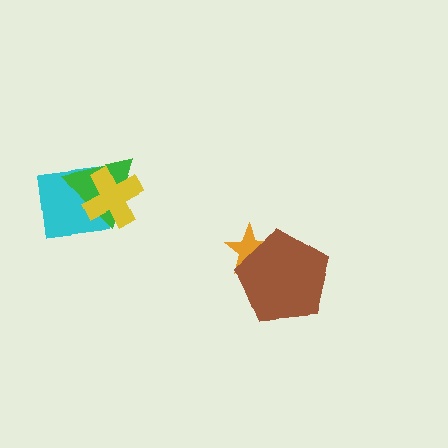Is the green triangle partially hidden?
Yes, it is partially covered by another shape.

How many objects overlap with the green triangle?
2 objects overlap with the green triangle.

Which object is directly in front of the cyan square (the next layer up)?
The green triangle is directly in front of the cyan square.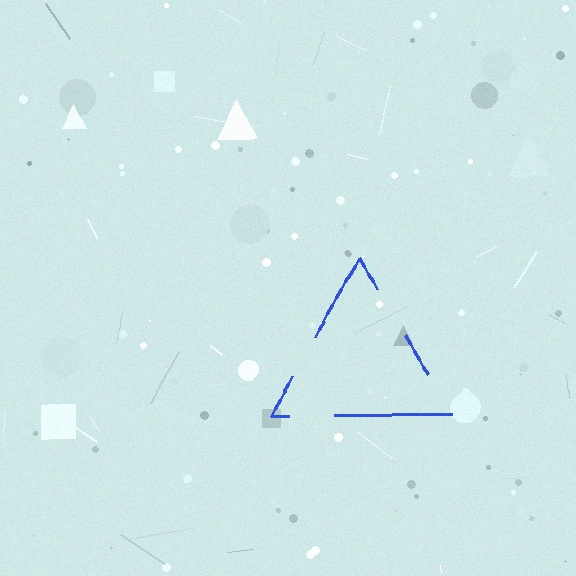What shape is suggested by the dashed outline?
The dashed outline suggests a triangle.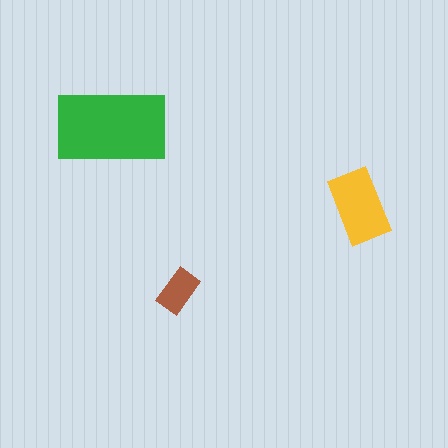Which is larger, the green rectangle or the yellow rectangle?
The green one.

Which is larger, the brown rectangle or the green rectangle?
The green one.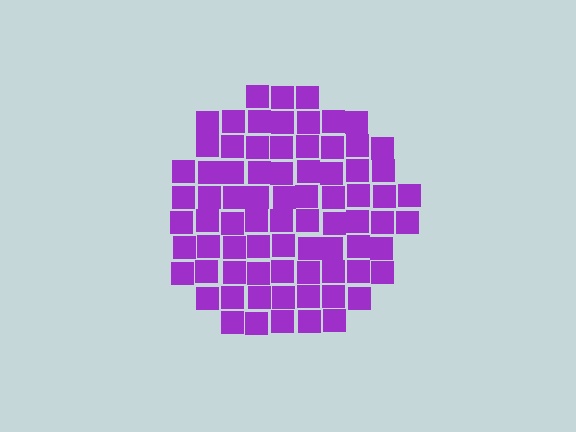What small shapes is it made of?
It is made of small squares.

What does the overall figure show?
The overall figure shows a circle.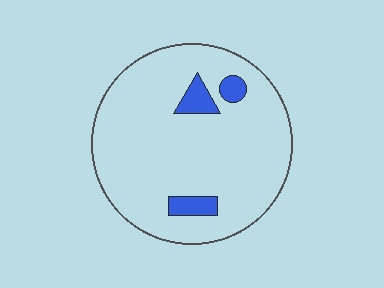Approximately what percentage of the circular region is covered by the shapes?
Approximately 10%.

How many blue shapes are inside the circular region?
3.